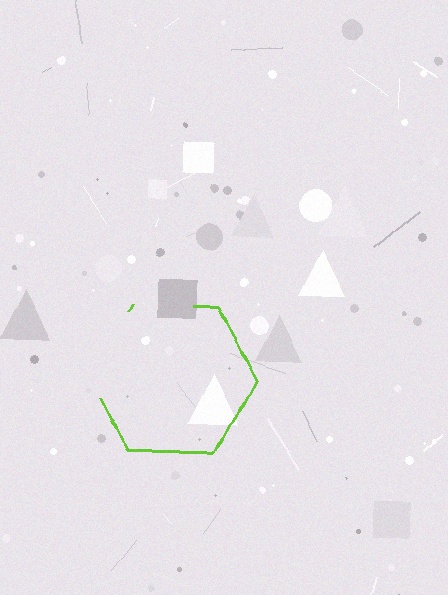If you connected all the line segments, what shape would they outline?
They would outline a hexagon.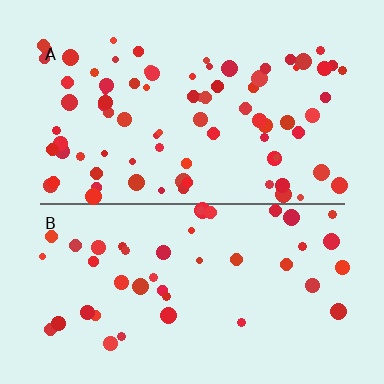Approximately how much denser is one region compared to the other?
Approximately 1.9× — region A over region B.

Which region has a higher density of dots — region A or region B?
A (the top).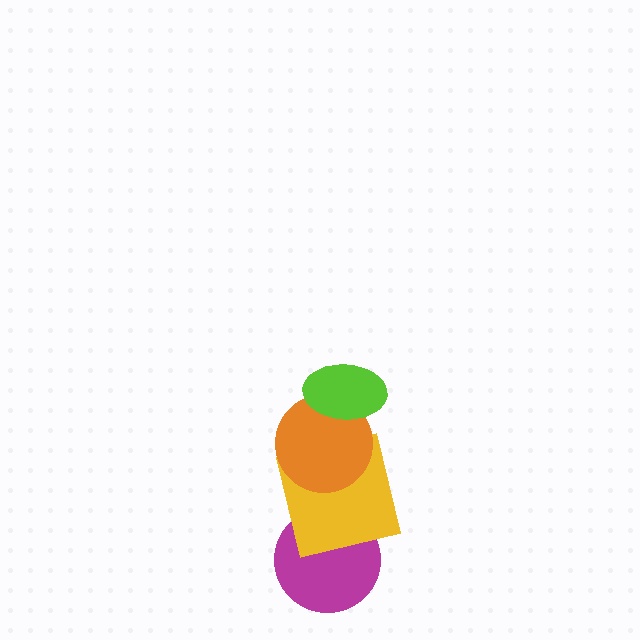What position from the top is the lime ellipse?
The lime ellipse is 1st from the top.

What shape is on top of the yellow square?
The orange circle is on top of the yellow square.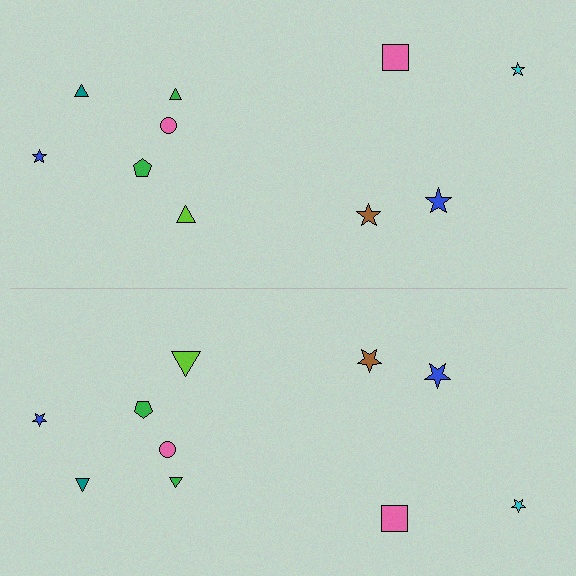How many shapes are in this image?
There are 20 shapes in this image.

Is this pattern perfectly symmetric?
No, the pattern is not perfectly symmetric. The lime triangle on the bottom side has a different size than its mirror counterpart.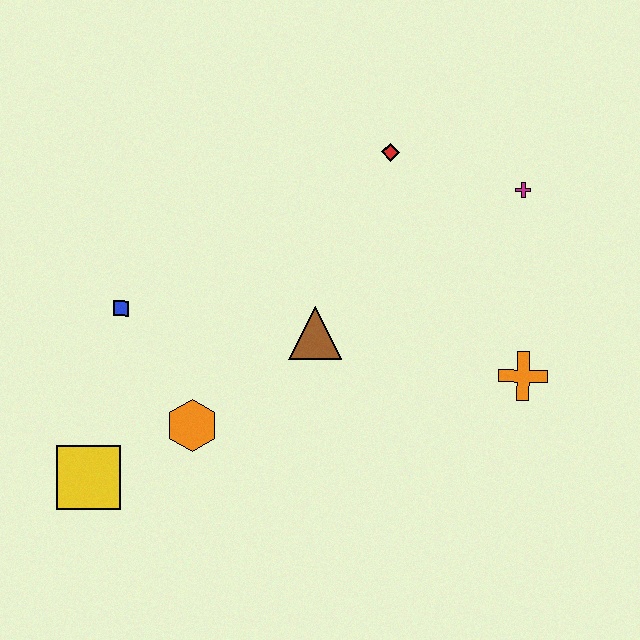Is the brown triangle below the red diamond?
Yes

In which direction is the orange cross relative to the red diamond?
The orange cross is below the red diamond.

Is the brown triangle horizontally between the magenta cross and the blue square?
Yes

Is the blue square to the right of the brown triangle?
No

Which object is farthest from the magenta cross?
The yellow square is farthest from the magenta cross.